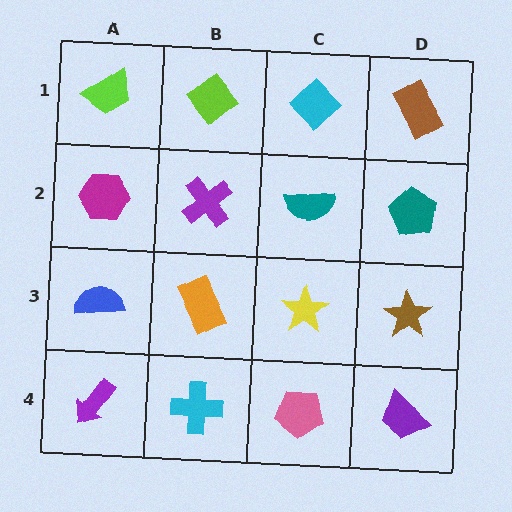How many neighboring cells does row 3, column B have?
4.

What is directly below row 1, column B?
A purple cross.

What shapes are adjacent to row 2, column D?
A brown rectangle (row 1, column D), a brown star (row 3, column D), a teal semicircle (row 2, column C).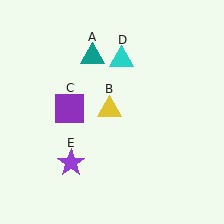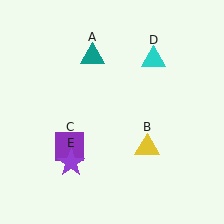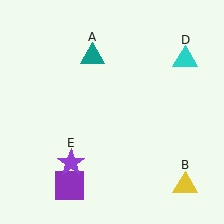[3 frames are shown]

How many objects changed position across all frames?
3 objects changed position: yellow triangle (object B), purple square (object C), cyan triangle (object D).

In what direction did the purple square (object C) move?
The purple square (object C) moved down.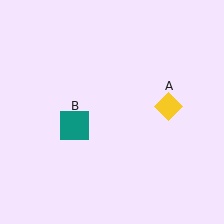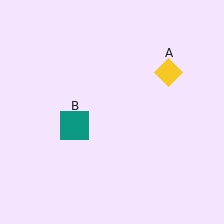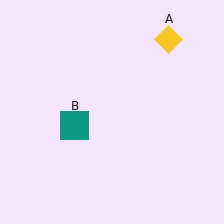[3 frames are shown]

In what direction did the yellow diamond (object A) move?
The yellow diamond (object A) moved up.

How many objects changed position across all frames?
1 object changed position: yellow diamond (object A).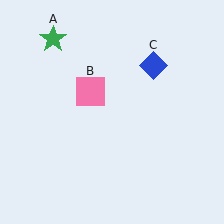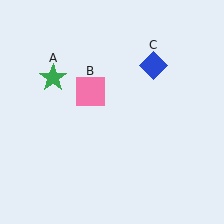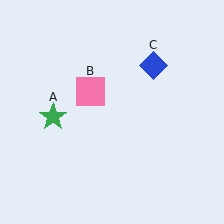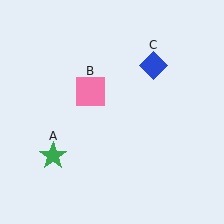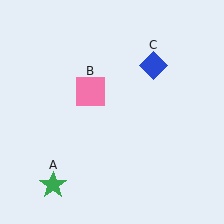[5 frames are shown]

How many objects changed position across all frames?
1 object changed position: green star (object A).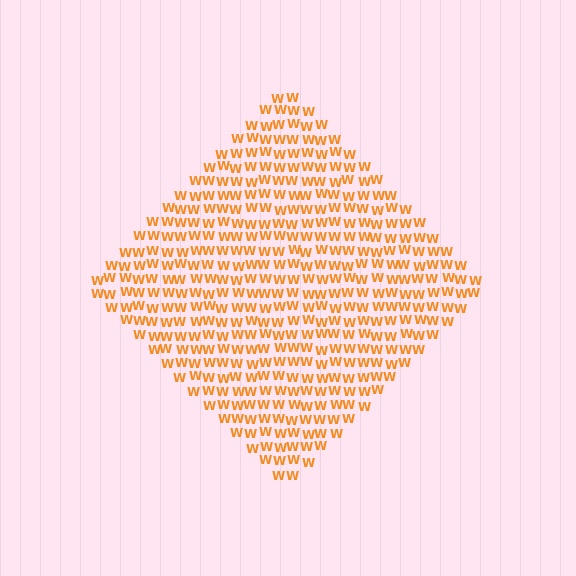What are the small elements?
The small elements are letter W's.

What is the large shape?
The large shape is a diamond.